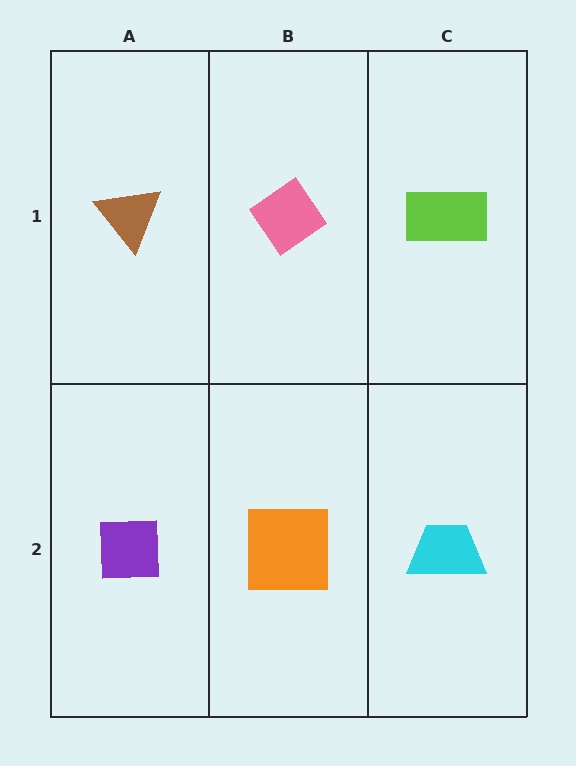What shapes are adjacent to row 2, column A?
A brown triangle (row 1, column A), an orange square (row 2, column B).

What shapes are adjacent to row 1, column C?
A cyan trapezoid (row 2, column C), a pink diamond (row 1, column B).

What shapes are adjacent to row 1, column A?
A purple square (row 2, column A), a pink diamond (row 1, column B).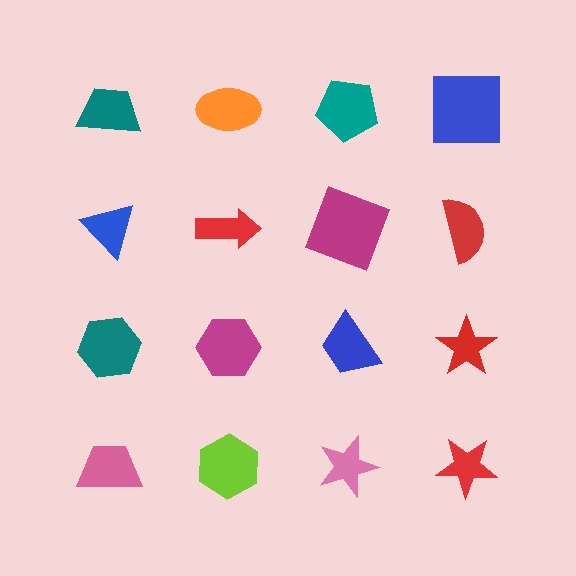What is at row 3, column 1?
A teal hexagon.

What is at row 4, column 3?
A pink star.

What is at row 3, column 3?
A blue trapezoid.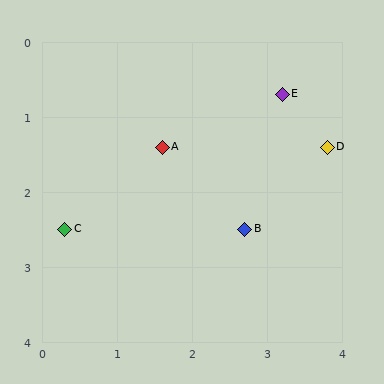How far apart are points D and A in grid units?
Points D and A are about 2.2 grid units apart.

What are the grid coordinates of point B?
Point B is at approximately (2.7, 2.5).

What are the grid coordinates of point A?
Point A is at approximately (1.6, 1.4).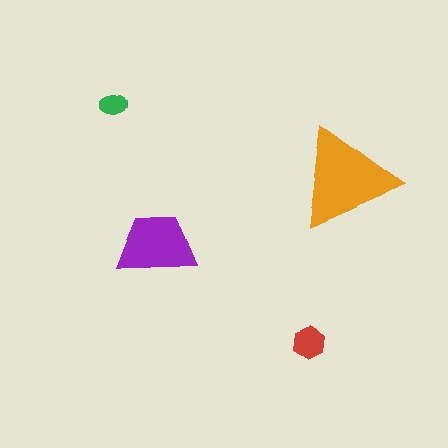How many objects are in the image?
There are 4 objects in the image.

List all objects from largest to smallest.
The orange triangle, the purple trapezoid, the red hexagon, the green ellipse.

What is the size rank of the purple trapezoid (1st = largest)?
2nd.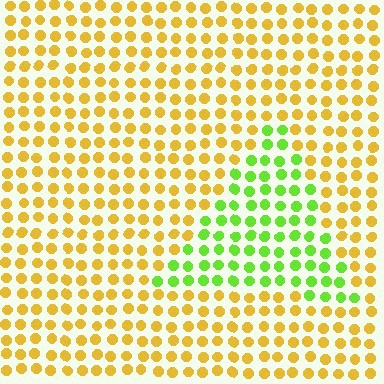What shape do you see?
I see a triangle.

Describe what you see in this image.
The image is filled with small yellow elements in a uniform arrangement. A triangle-shaped region is visible where the elements are tinted to a slightly different hue, forming a subtle color boundary.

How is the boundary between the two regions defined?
The boundary is defined purely by a slight shift in hue (about 57 degrees). Spacing, size, and orientation are identical on both sides.